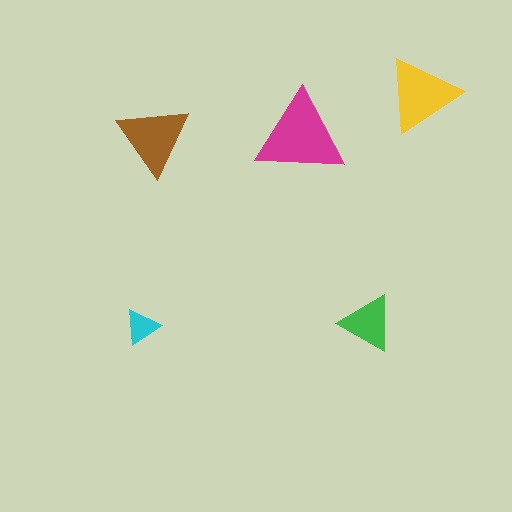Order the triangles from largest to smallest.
the magenta one, the yellow one, the brown one, the green one, the cyan one.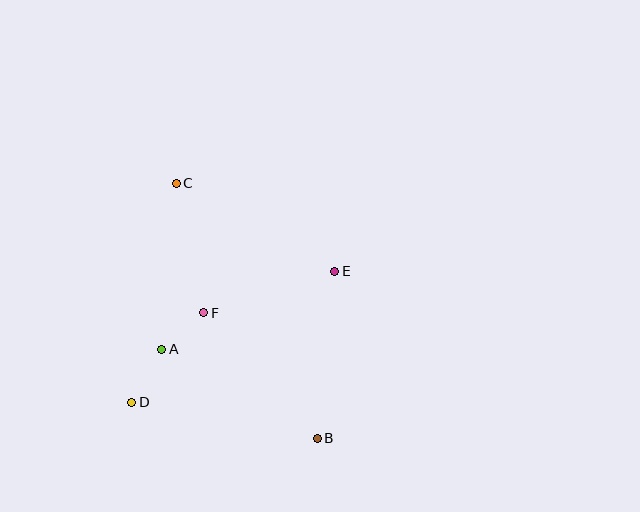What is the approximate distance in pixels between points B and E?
The distance between B and E is approximately 168 pixels.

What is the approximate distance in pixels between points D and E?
The distance between D and E is approximately 242 pixels.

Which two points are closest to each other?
Points A and F are closest to each other.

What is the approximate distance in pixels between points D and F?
The distance between D and F is approximately 115 pixels.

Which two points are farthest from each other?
Points B and C are farthest from each other.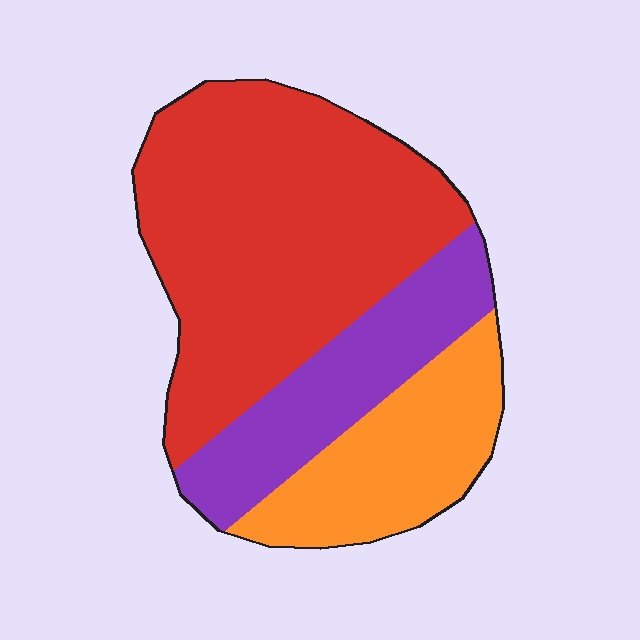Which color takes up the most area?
Red, at roughly 55%.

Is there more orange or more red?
Red.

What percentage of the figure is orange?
Orange takes up about one fifth (1/5) of the figure.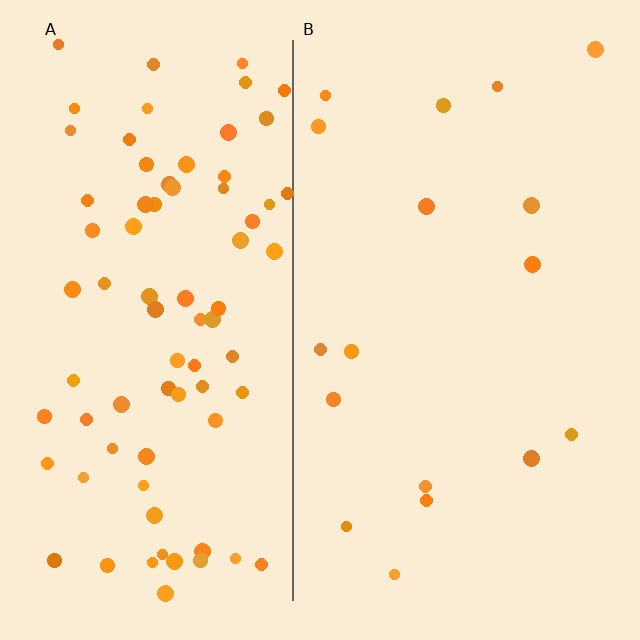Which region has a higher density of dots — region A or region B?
A (the left).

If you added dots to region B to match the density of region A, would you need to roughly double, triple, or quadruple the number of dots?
Approximately quadruple.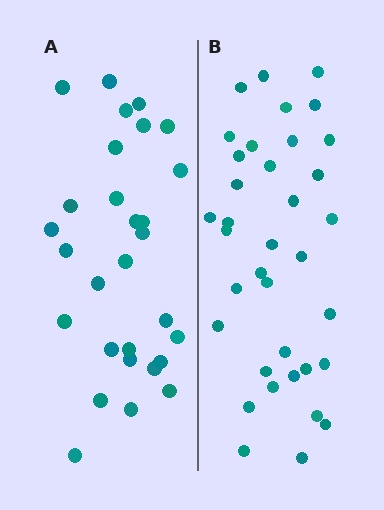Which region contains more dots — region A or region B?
Region B (the right region) has more dots.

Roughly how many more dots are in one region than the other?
Region B has roughly 8 or so more dots than region A.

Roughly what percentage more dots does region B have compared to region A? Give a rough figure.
About 25% more.